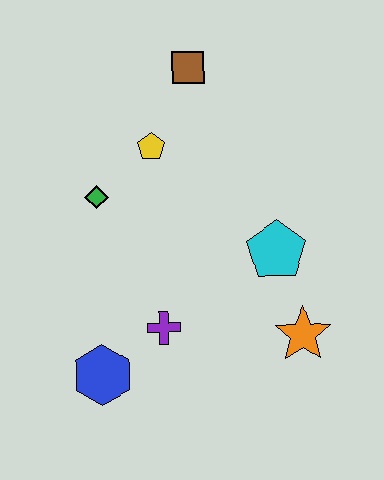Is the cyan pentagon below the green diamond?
Yes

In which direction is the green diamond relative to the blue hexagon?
The green diamond is above the blue hexagon.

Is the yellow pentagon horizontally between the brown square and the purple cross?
No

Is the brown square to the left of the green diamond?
No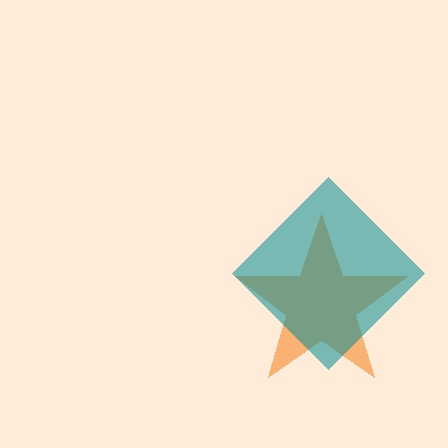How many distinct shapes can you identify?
There are 2 distinct shapes: an orange star, a teal diamond.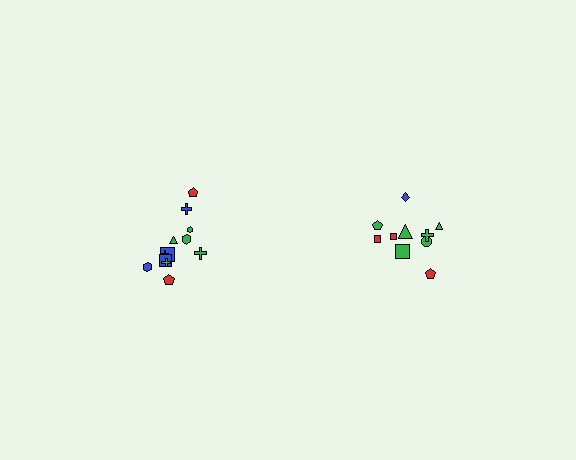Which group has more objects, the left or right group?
The left group.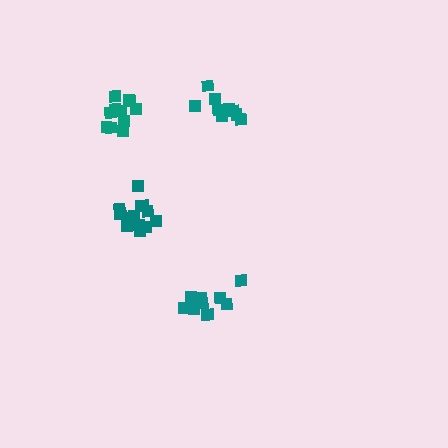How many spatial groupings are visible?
There are 4 spatial groupings.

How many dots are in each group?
Group 1: 15 dots, Group 2: 11 dots, Group 3: 10 dots, Group 4: 9 dots (45 total).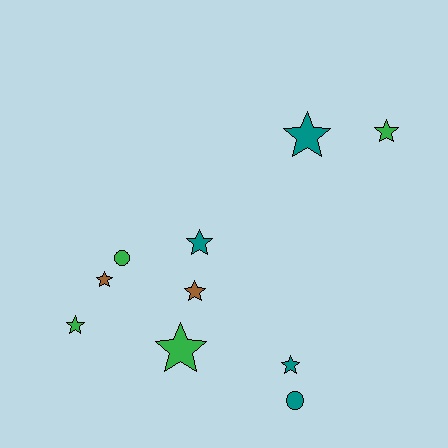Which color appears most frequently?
Green, with 4 objects.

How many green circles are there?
There is 1 green circle.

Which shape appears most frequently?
Star, with 8 objects.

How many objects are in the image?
There are 10 objects.